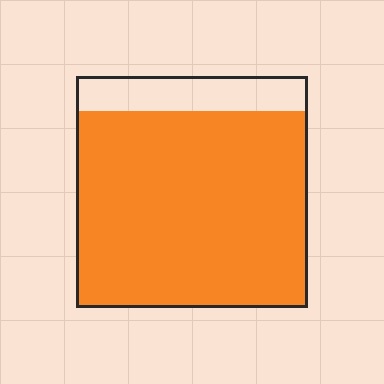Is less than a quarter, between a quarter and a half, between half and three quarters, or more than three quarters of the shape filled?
More than three quarters.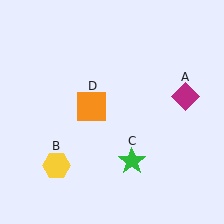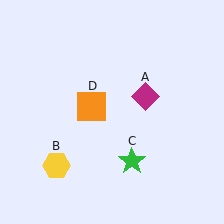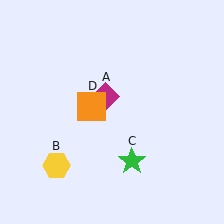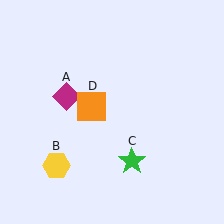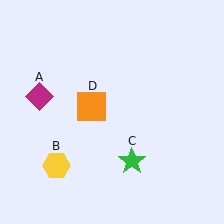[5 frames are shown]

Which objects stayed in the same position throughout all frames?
Yellow hexagon (object B) and green star (object C) and orange square (object D) remained stationary.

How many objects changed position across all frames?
1 object changed position: magenta diamond (object A).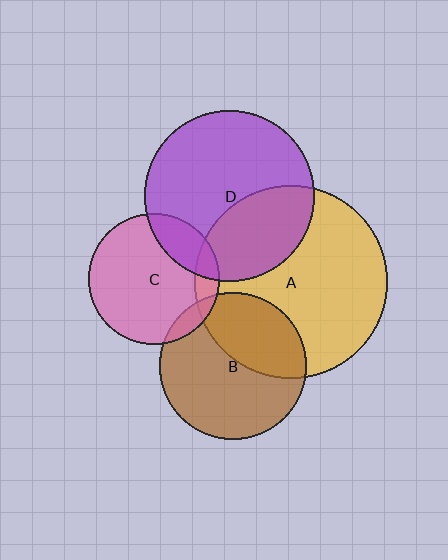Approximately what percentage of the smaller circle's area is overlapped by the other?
Approximately 20%.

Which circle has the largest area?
Circle A (yellow).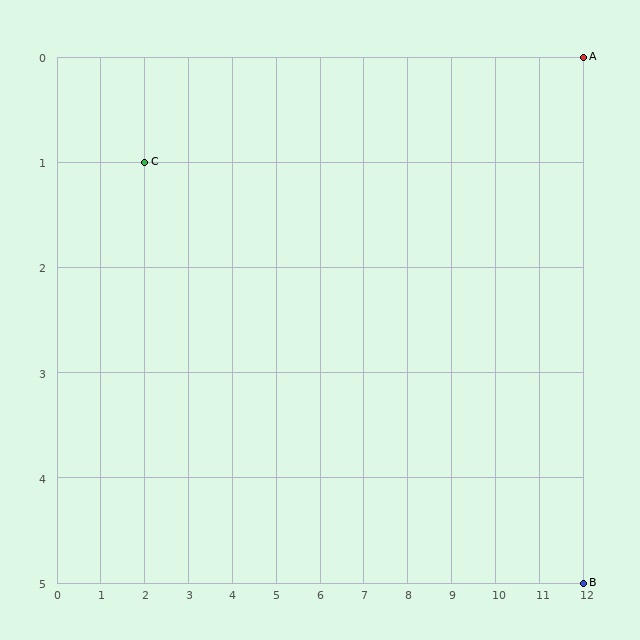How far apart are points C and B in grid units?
Points C and B are 10 columns and 4 rows apart (about 10.8 grid units diagonally).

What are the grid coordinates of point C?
Point C is at grid coordinates (2, 1).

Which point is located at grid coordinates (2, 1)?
Point C is at (2, 1).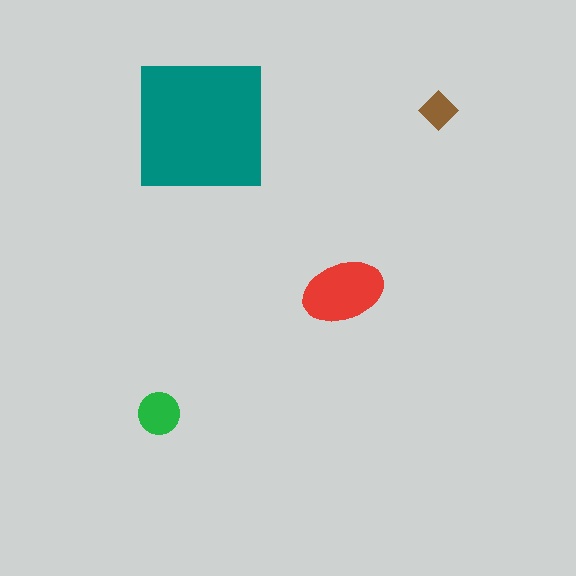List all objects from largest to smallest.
The teal square, the red ellipse, the green circle, the brown diamond.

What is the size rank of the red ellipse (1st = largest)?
2nd.